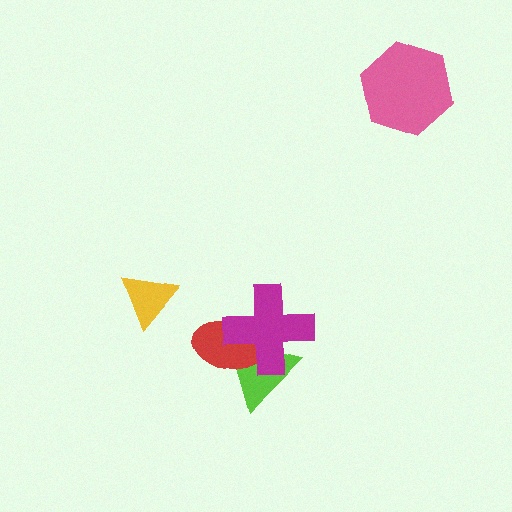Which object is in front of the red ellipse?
The magenta cross is in front of the red ellipse.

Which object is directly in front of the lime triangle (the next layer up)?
The red ellipse is directly in front of the lime triangle.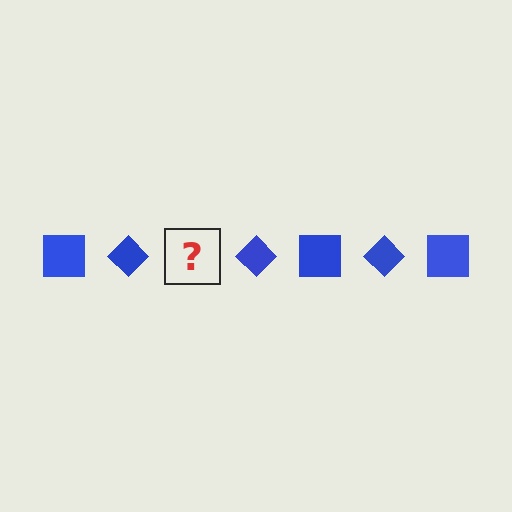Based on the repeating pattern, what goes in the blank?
The blank should be a blue square.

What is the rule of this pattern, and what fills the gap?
The rule is that the pattern cycles through square, diamond shapes in blue. The gap should be filled with a blue square.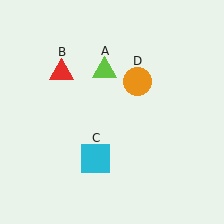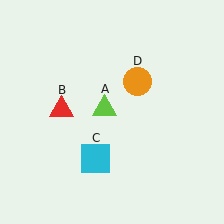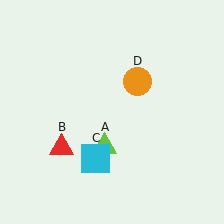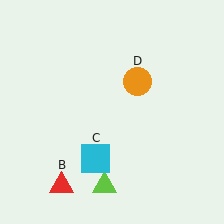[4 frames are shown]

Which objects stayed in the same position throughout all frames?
Cyan square (object C) and orange circle (object D) remained stationary.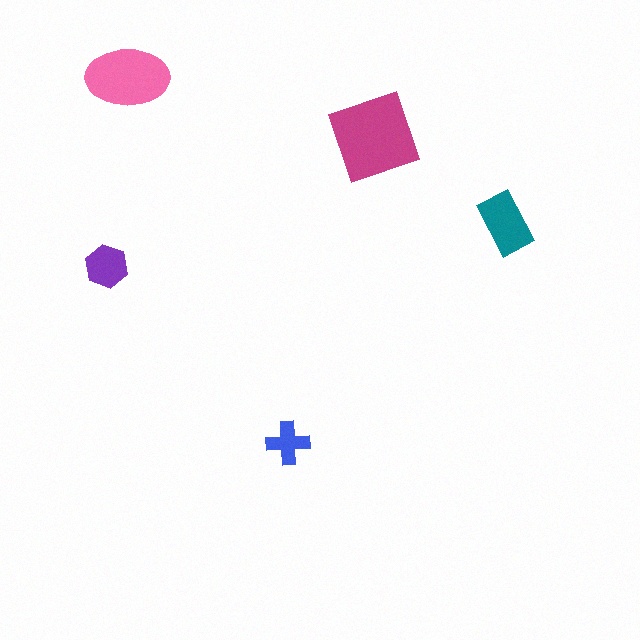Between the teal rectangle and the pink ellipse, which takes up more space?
The pink ellipse.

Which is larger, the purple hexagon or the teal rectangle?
The teal rectangle.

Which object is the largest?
The magenta diamond.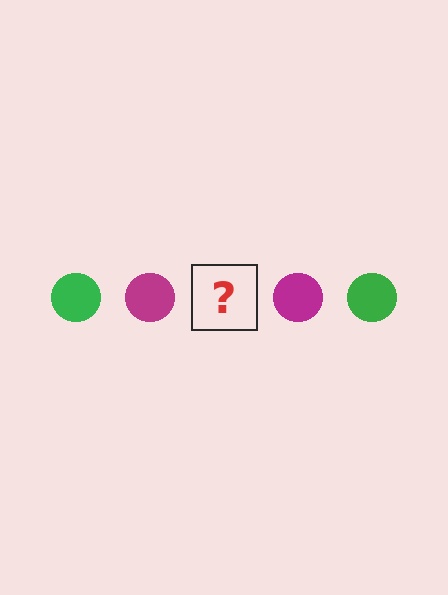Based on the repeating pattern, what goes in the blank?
The blank should be a green circle.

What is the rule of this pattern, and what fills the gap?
The rule is that the pattern cycles through green, magenta circles. The gap should be filled with a green circle.